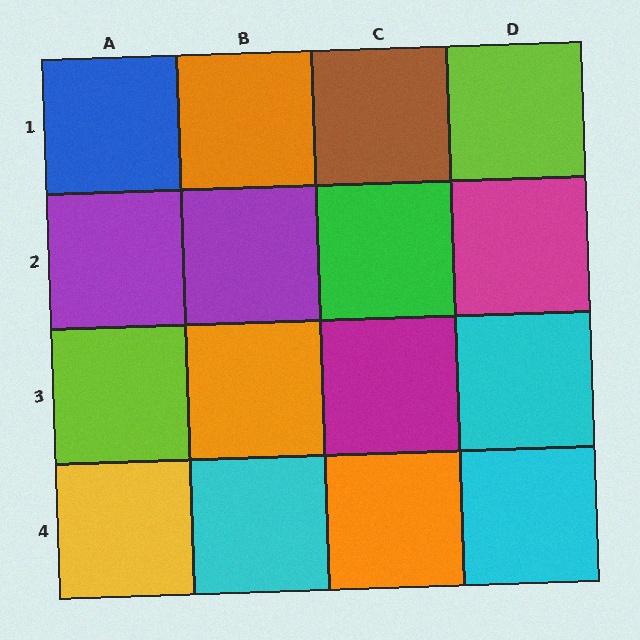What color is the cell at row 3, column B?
Orange.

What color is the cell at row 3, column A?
Lime.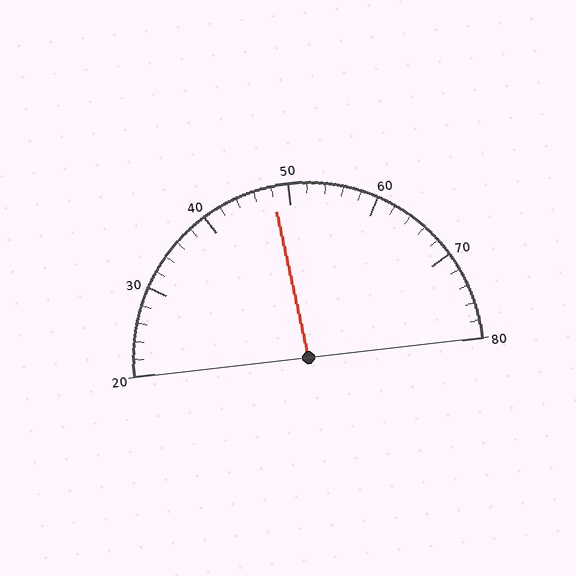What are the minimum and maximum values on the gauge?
The gauge ranges from 20 to 80.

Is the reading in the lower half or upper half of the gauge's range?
The reading is in the lower half of the range (20 to 80).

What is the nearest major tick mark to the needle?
The nearest major tick mark is 50.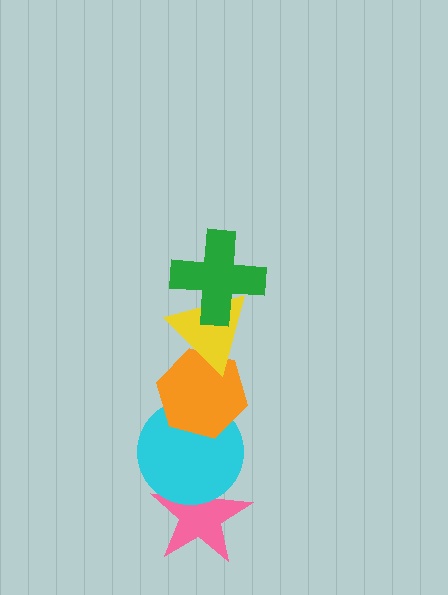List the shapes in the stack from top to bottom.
From top to bottom: the green cross, the yellow triangle, the orange hexagon, the cyan circle, the pink star.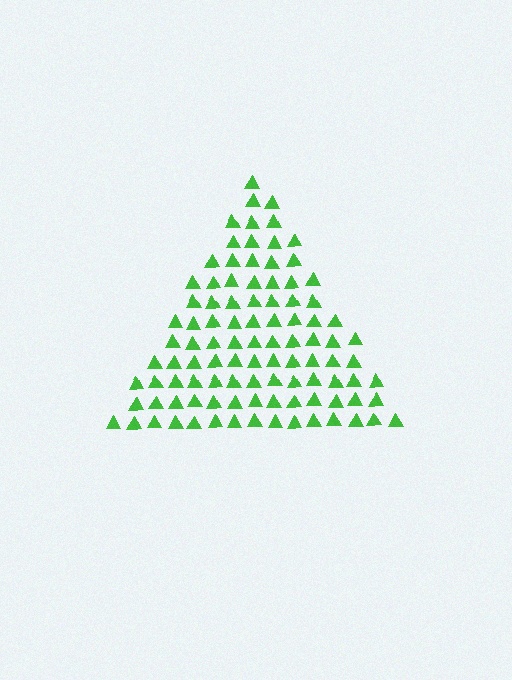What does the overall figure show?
The overall figure shows a triangle.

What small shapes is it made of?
It is made of small triangles.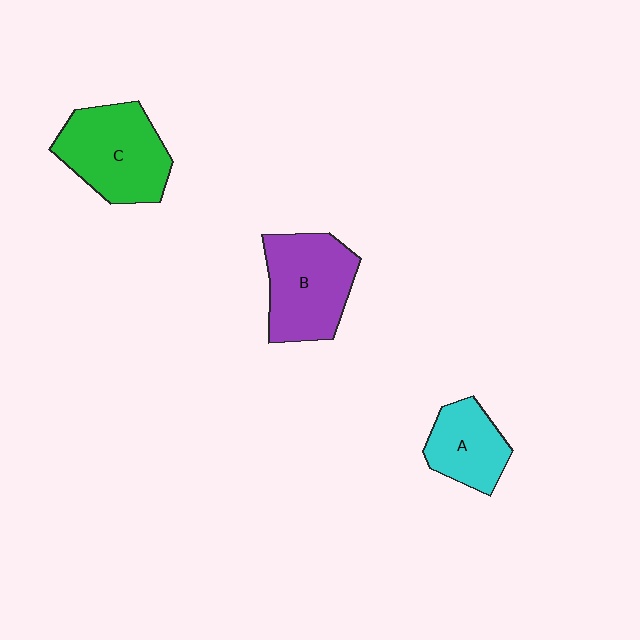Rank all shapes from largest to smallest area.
From largest to smallest: C (green), B (purple), A (cyan).